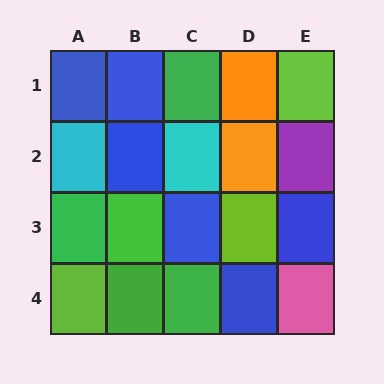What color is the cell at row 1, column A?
Blue.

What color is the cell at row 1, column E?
Lime.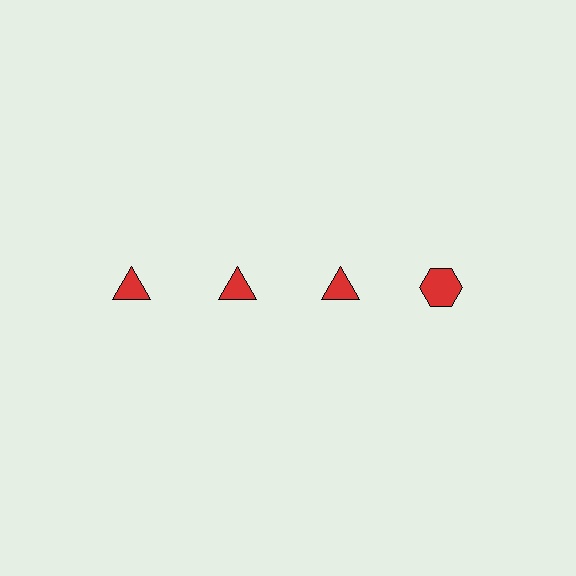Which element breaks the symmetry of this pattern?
The red hexagon in the top row, second from right column breaks the symmetry. All other shapes are red triangles.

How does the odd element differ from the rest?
It has a different shape: hexagon instead of triangle.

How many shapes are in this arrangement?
There are 4 shapes arranged in a grid pattern.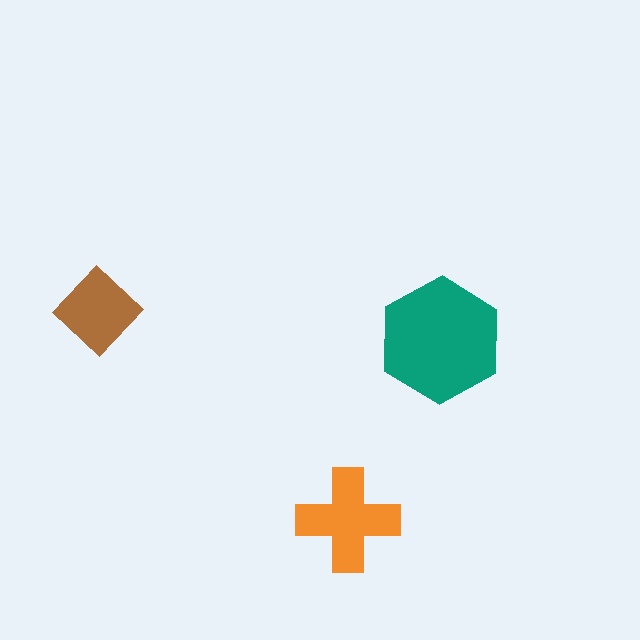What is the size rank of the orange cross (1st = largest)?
2nd.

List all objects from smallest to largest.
The brown diamond, the orange cross, the teal hexagon.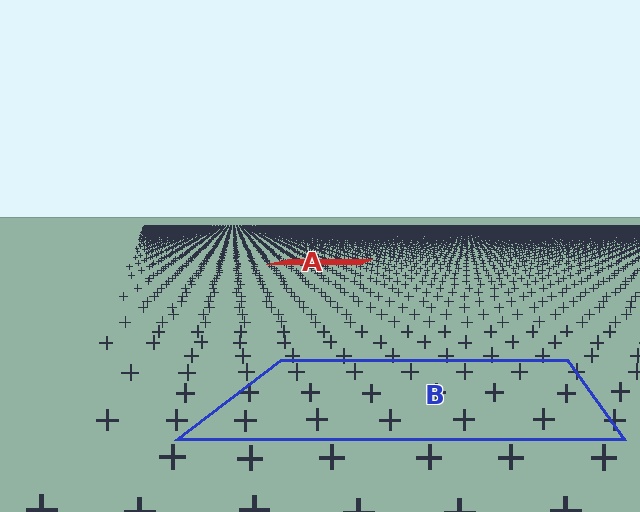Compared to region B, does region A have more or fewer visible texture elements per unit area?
Region A has more texture elements per unit area — they are packed more densely because it is farther away.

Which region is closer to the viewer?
Region B is closer. The texture elements there are larger and more spread out.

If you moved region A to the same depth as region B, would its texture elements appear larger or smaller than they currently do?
They would appear larger. At a closer depth, the same texture elements are projected at a bigger on-screen size.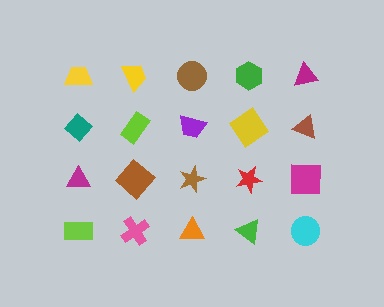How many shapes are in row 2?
5 shapes.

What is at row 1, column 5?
A magenta triangle.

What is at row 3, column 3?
A brown star.